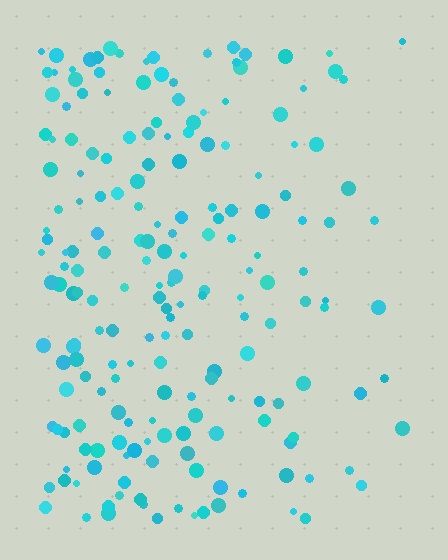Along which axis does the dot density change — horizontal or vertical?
Horizontal.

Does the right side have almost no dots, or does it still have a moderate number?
Still a moderate number, just noticeably fewer than the left.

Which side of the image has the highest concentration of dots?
The left.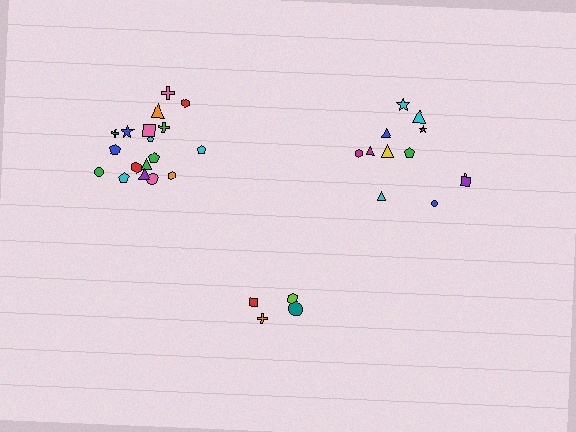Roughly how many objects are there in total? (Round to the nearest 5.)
Roughly 35 objects in total.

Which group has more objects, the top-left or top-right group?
The top-left group.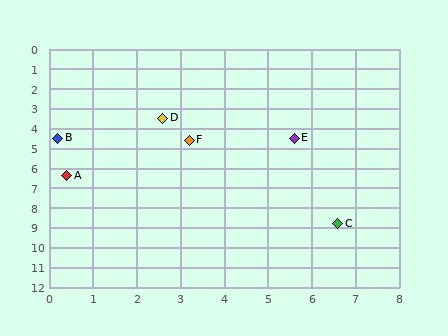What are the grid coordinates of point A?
Point A is at approximately (0.4, 6.4).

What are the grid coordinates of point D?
Point D is at approximately (2.6, 3.5).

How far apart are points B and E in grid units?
Points B and E are about 5.4 grid units apart.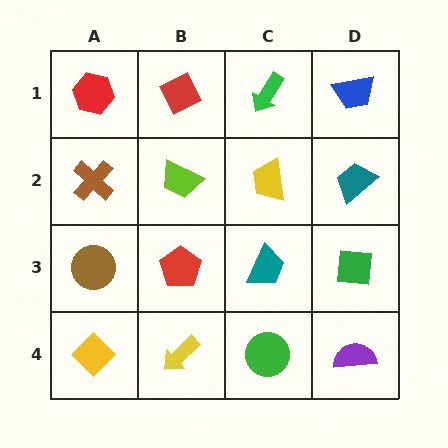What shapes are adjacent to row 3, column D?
A teal trapezoid (row 2, column D), a purple semicircle (row 4, column D), a teal trapezoid (row 3, column C).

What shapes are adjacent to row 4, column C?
A teal trapezoid (row 3, column C), a yellow arrow (row 4, column B), a purple semicircle (row 4, column D).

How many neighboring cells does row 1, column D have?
2.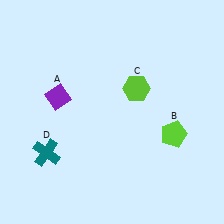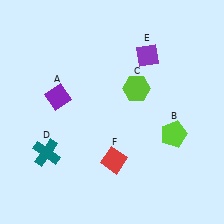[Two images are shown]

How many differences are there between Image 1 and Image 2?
There are 2 differences between the two images.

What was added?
A purple diamond (E), a red diamond (F) were added in Image 2.